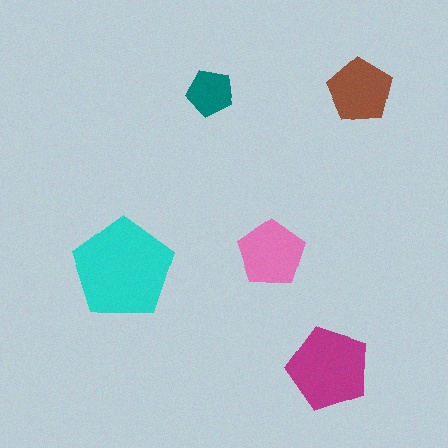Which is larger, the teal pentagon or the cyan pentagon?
The cyan one.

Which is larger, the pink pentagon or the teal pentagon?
The pink one.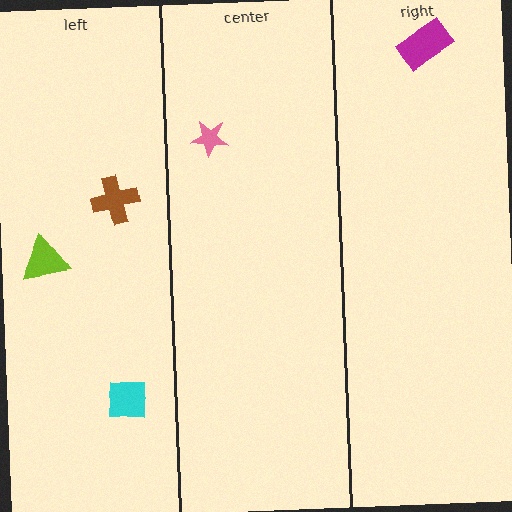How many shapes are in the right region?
1.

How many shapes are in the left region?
3.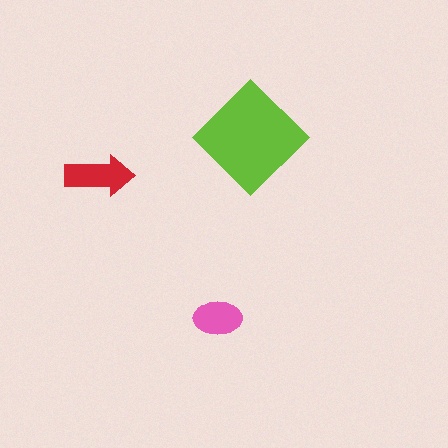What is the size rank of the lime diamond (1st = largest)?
1st.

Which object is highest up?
The lime diamond is topmost.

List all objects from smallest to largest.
The pink ellipse, the red arrow, the lime diamond.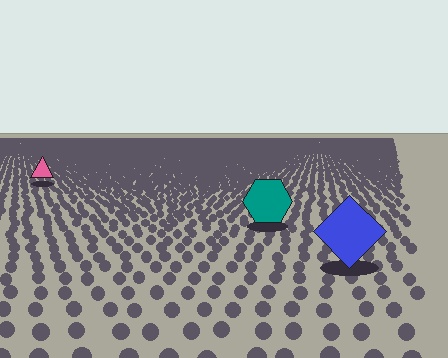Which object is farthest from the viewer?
The pink triangle is farthest from the viewer. It appears smaller and the ground texture around it is denser.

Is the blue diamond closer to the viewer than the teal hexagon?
Yes. The blue diamond is closer — you can tell from the texture gradient: the ground texture is coarser near it.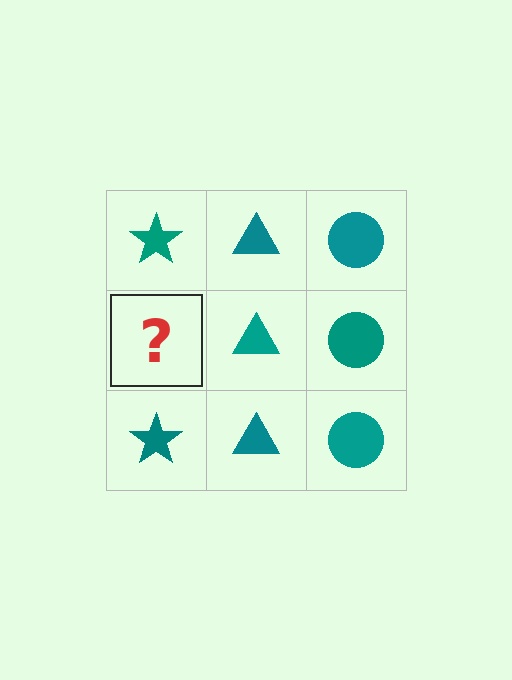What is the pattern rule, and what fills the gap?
The rule is that each column has a consistent shape. The gap should be filled with a teal star.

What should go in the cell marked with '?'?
The missing cell should contain a teal star.